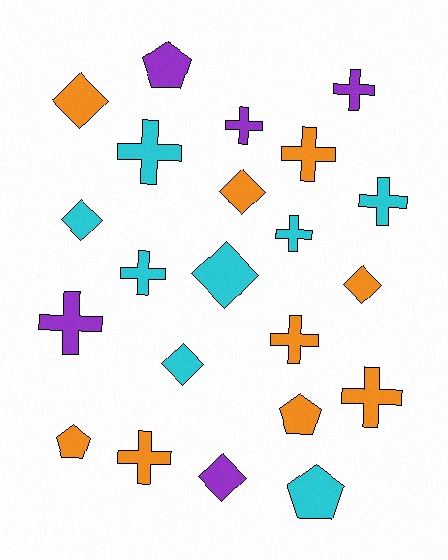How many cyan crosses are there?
There are 4 cyan crosses.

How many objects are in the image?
There are 22 objects.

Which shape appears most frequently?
Cross, with 11 objects.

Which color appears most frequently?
Orange, with 9 objects.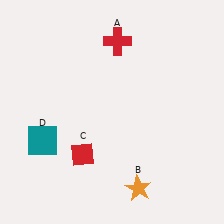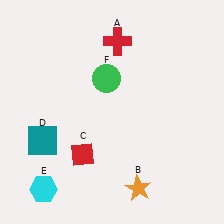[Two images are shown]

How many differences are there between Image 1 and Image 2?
There are 2 differences between the two images.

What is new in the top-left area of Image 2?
A green circle (F) was added in the top-left area of Image 2.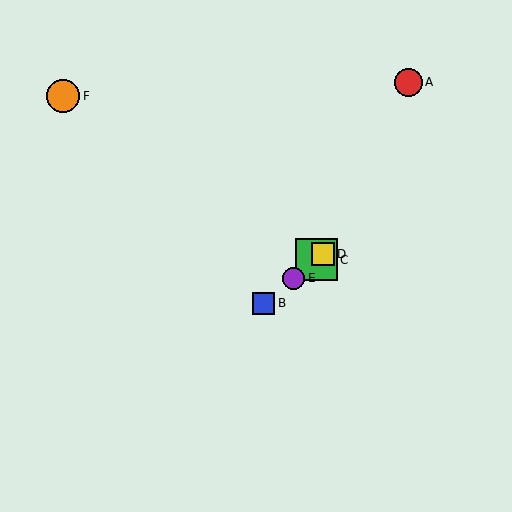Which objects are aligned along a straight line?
Objects B, C, D, E are aligned along a straight line.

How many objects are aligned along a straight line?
4 objects (B, C, D, E) are aligned along a straight line.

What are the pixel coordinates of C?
Object C is at (316, 260).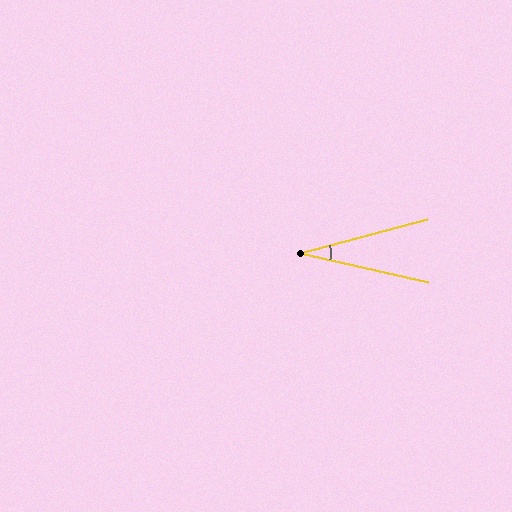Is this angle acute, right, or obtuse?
It is acute.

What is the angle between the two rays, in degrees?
Approximately 28 degrees.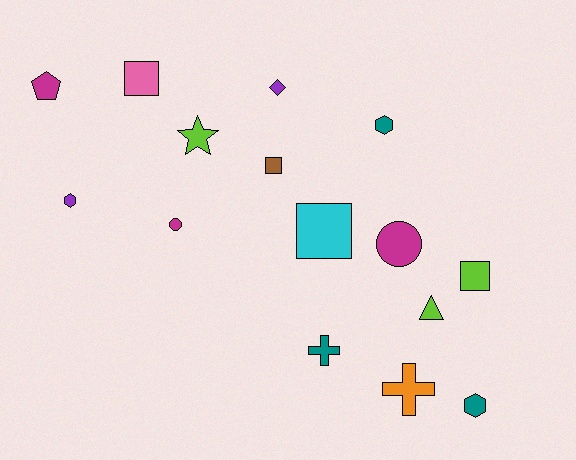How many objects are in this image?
There are 15 objects.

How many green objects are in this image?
There are no green objects.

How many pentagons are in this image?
There is 1 pentagon.